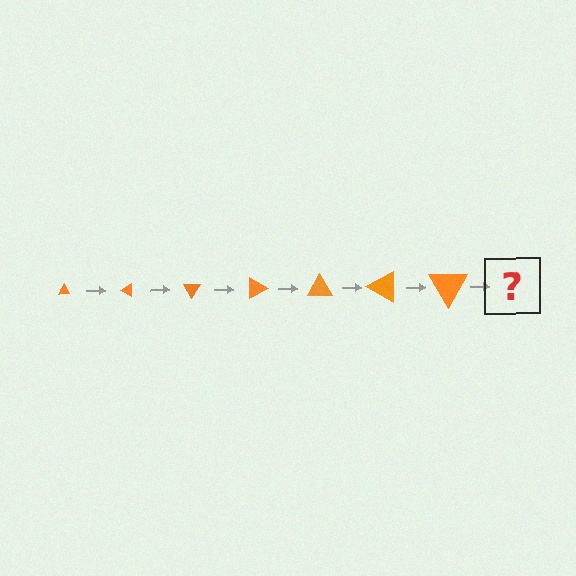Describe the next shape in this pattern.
It should be a triangle, larger than the previous one and rotated 210 degrees from the start.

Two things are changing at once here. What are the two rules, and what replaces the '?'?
The two rules are that the triangle grows larger each step and it rotates 30 degrees each step. The '?' should be a triangle, larger than the previous one and rotated 210 degrees from the start.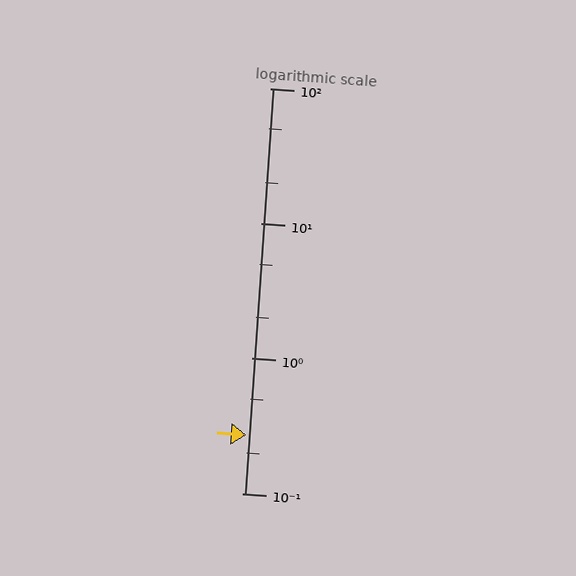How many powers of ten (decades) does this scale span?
The scale spans 3 decades, from 0.1 to 100.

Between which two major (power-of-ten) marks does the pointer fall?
The pointer is between 0.1 and 1.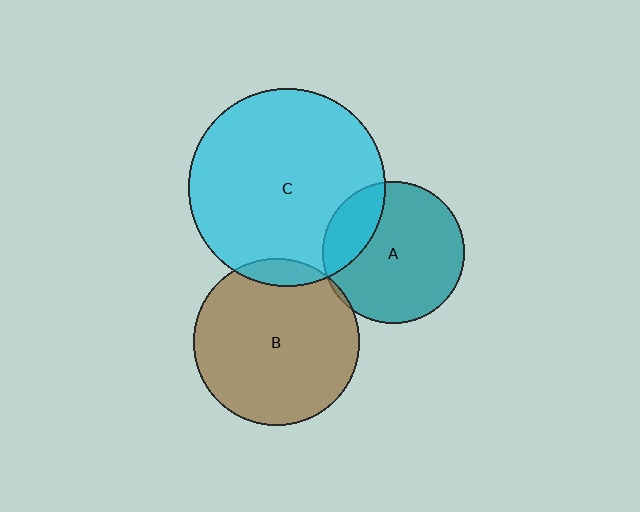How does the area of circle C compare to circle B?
Approximately 1.4 times.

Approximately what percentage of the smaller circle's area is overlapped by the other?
Approximately 20%.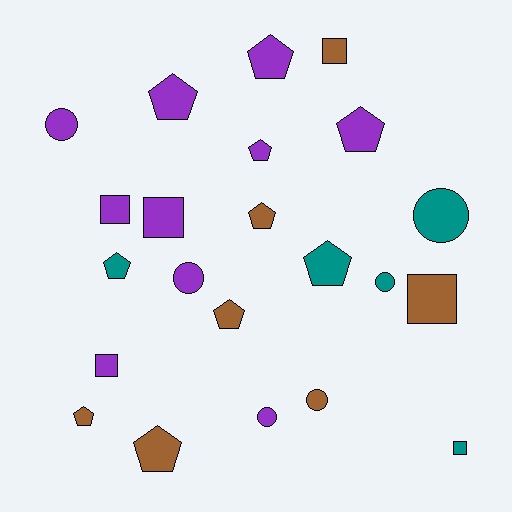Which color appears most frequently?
Purple, with 10 objects.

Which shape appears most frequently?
Pentagon, with 10 objects.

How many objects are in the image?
There are 22 objects.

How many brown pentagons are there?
There are 4 brown pentagons.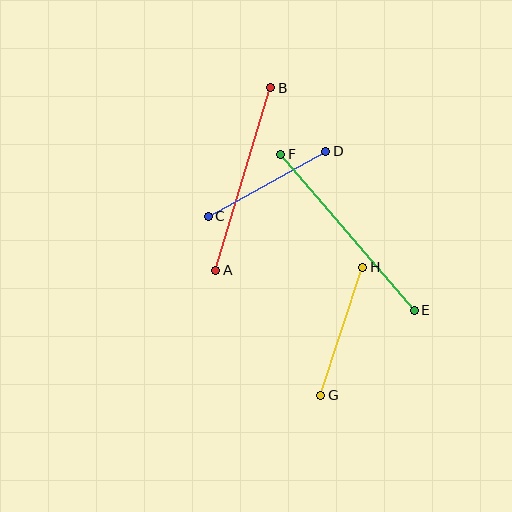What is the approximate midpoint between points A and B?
The midpoint is at approximately (243, 179) pixels.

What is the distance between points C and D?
The distance is approximately 134 pixels.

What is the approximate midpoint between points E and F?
The midpoint is at approximately (347, 232) pixels.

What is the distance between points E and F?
The distance is approximately 205 pixels.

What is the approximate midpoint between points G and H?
The midpoint is at approximately (342, 331) pixels.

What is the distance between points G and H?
The distance is approximately 135 pixels.